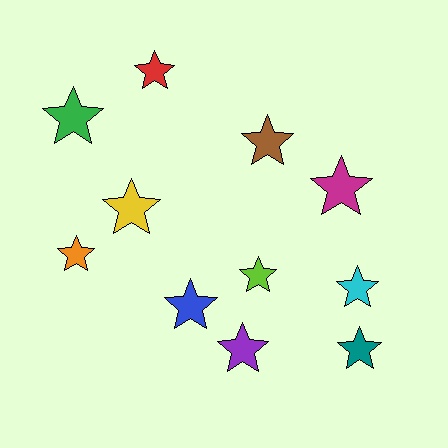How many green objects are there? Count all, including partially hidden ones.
There is 1 green object.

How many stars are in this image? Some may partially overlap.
There are 11 stars.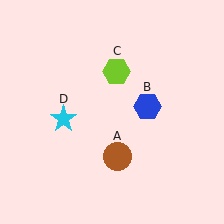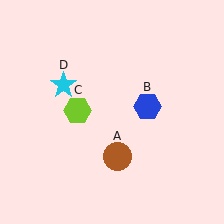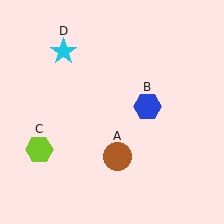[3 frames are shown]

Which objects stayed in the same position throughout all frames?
Brown circle (object A) and blue hexagon (object B) remained stationary.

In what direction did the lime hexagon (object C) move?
The lime hexagon (object C) moved down and to the left.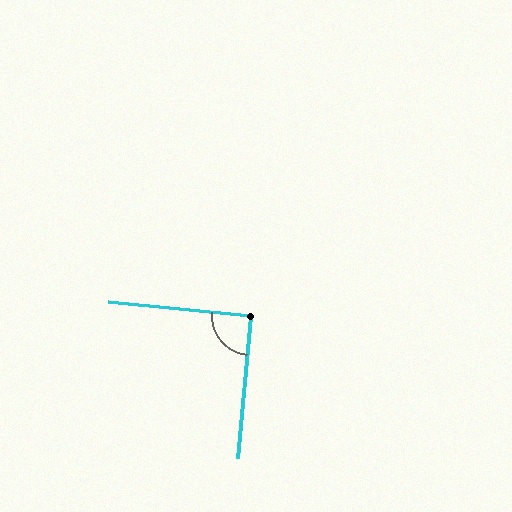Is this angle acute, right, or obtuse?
It is approximately a right angle.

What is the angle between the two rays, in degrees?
Approximately 90 degrees.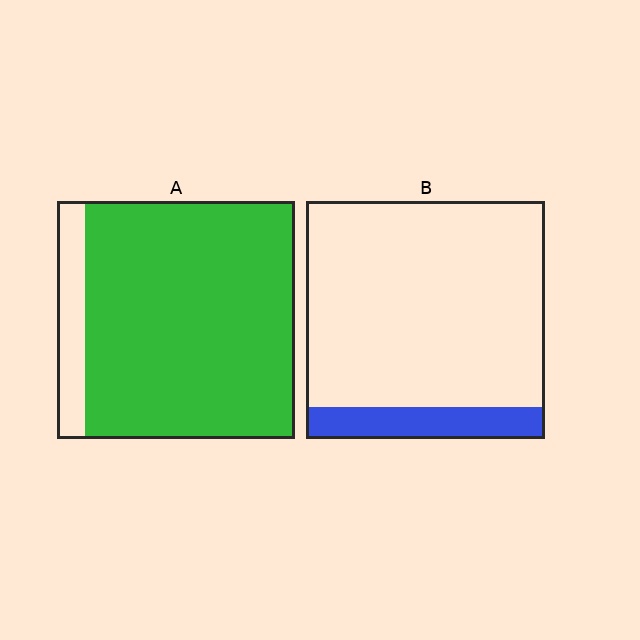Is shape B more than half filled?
No.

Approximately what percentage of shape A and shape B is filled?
A is approximately 90% and B is approximately 15%.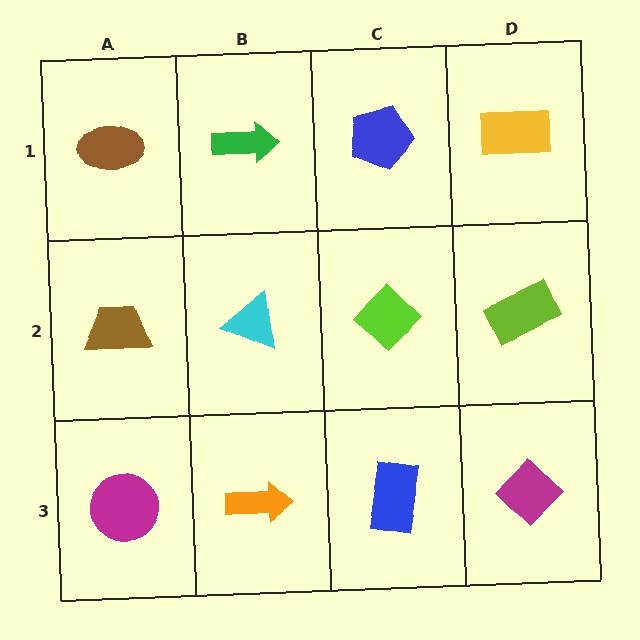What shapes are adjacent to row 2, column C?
A blue pentagon (row 1, column C), a blue rectangle (row 3, column C), a cyan triangle (row 2, column B), a lime rectangle (row 2, column D).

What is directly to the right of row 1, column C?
A yellow rectangle.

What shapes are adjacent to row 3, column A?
A brown trapezoid (row 2, column A), an orange arrow (row 3, column B).